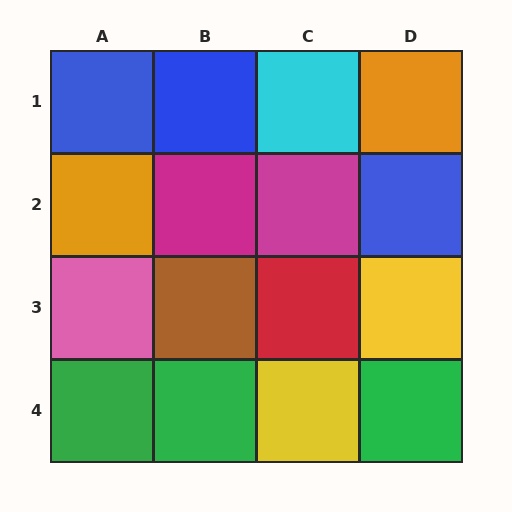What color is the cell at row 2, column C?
Magenta.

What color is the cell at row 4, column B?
Green.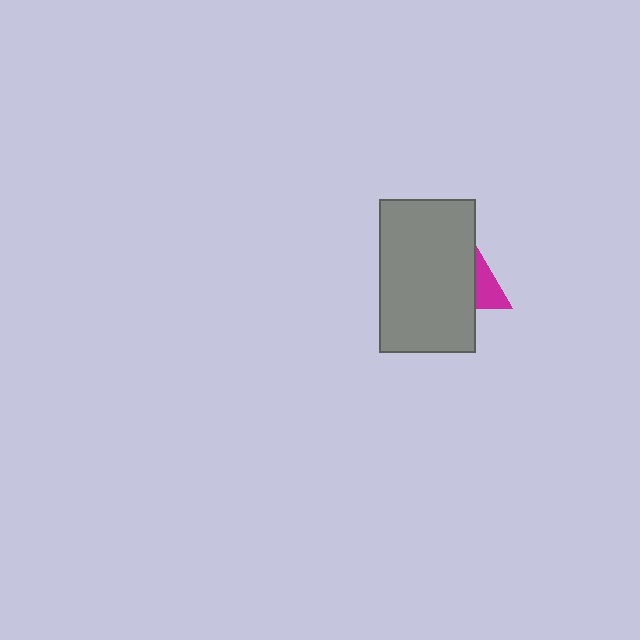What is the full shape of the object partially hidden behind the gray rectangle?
The partially hidden object is a magenta triangle.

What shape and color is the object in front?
The object in front is a gray rectangle.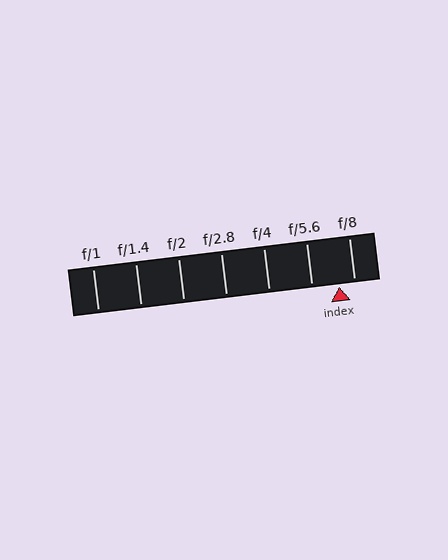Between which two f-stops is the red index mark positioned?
The index mark is between f/5.6 and f/8.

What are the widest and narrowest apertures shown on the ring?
The widest aperture shown is f/1 and the narrowest is f/8.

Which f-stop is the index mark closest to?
The index mark is closest to f/8.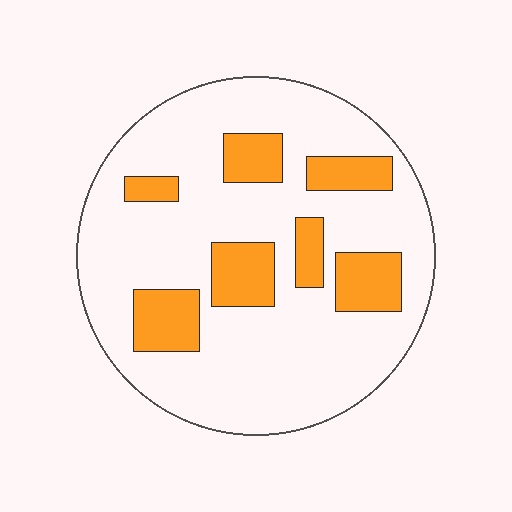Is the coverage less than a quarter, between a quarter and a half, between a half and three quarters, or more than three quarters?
Less than a quarter.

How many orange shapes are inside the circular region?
7.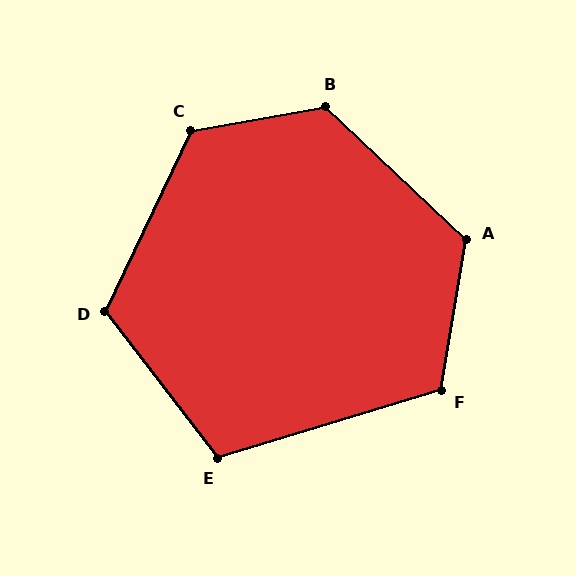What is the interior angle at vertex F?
Approximately 116 degrees (obtuse).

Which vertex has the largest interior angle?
B, at approximately 127 degrees.